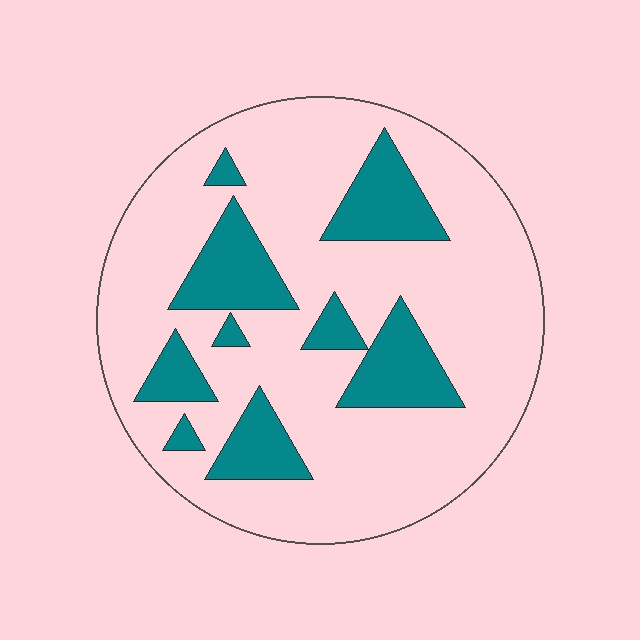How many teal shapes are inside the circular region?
9.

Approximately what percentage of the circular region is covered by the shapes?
Approximately 25%.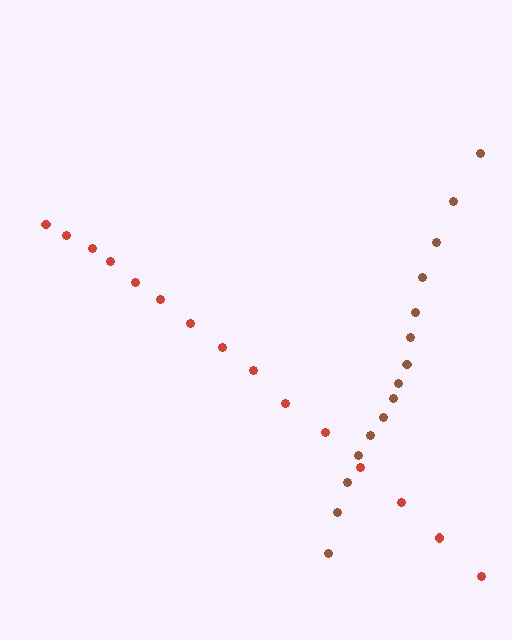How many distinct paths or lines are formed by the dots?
There are 2 distinct paths.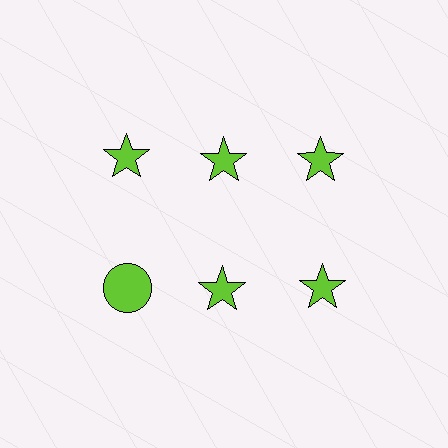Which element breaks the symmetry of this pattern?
The lime circle in the second row, leftmost column breaks the symmetry. All other shapes are lime stars.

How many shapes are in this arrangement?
There are 6 shapes arranged in a grid pattern.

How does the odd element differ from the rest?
It has a different shape: circle instead of star.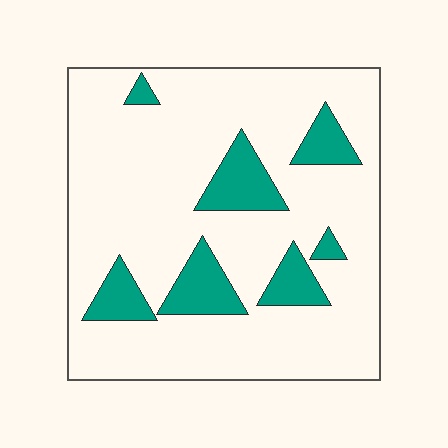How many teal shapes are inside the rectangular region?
7.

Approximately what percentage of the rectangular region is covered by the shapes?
Approximately 15%.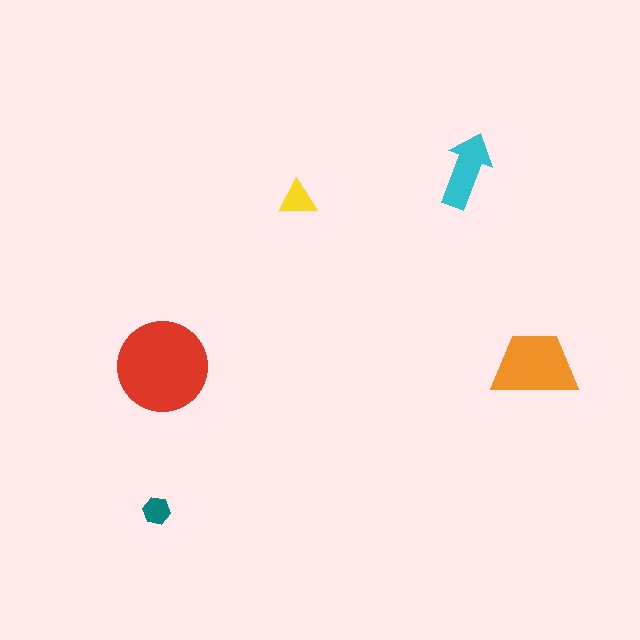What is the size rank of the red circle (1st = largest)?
1st.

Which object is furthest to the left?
The teal hexagon is leftmost.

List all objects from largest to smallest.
The red circle, the orange trapezoid, the cyan arrow, the yellow triangle, the teal hexagon.